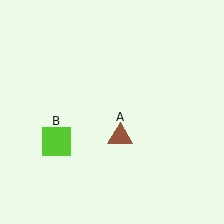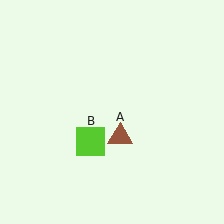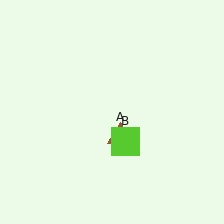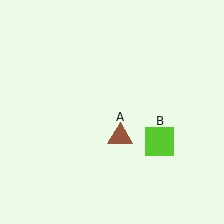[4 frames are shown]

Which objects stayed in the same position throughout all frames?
Brown triangle (object A) remained stationary.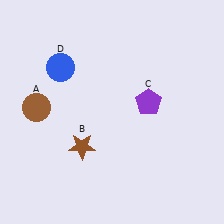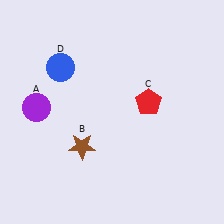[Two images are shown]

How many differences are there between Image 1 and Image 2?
There are 2 differences between the two images.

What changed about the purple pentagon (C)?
In Image 1, C is purple. In Image 2, it changed to red.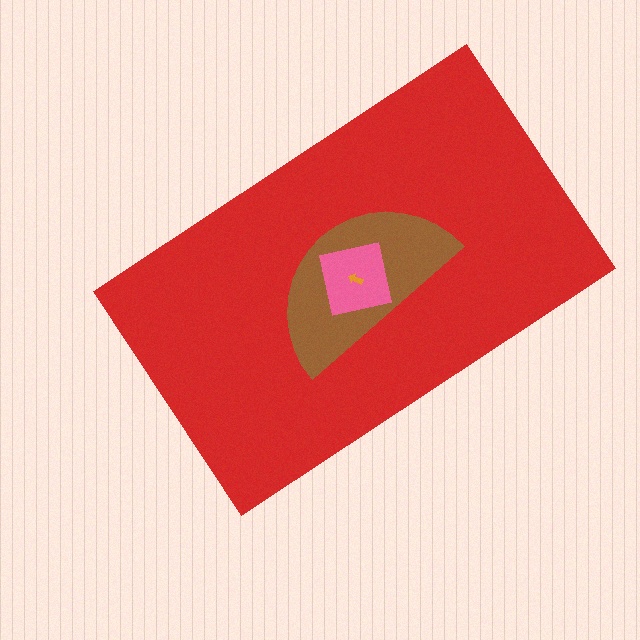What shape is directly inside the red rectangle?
The brown semicircle.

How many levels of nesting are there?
4.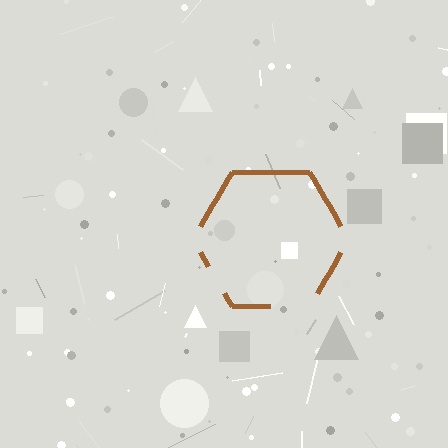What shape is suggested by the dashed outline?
The dashed outline suggests a hexagon.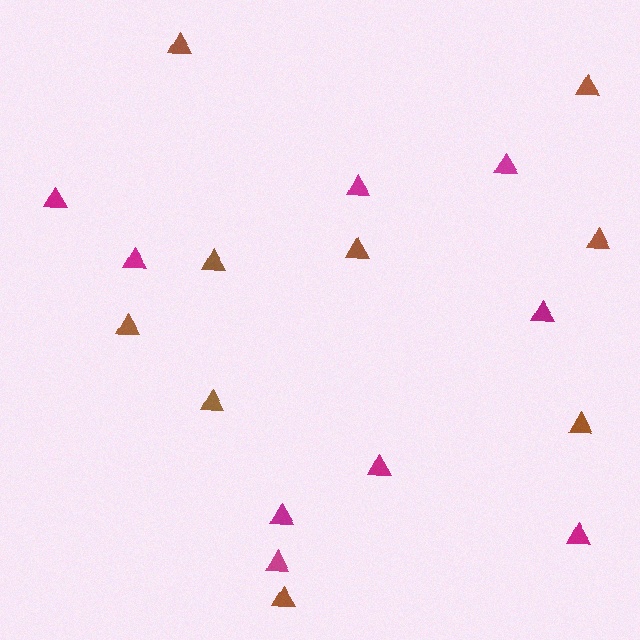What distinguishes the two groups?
There are 2 groups: one group of magenta triangles (9) and one group of brown triangles (9).